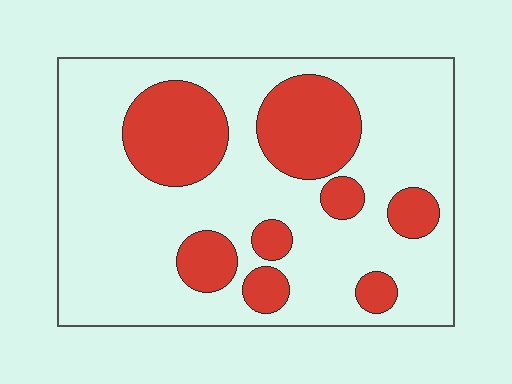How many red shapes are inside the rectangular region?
8.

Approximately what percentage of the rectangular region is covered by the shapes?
Approximately 25%.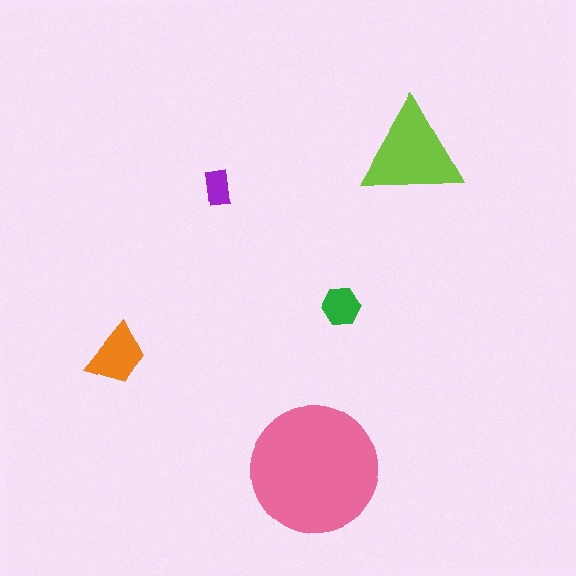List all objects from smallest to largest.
The purple rectangle, the green hexagon, the orange trapezoid, the lime triangle, the pink circle.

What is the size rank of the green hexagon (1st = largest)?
4th.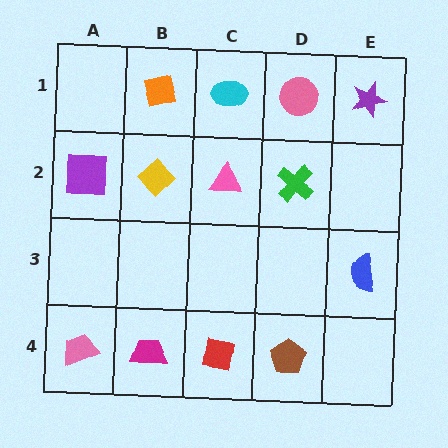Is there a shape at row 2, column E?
No, that cell is empty.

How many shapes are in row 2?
4 shapes.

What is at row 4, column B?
A magenta trapezoid.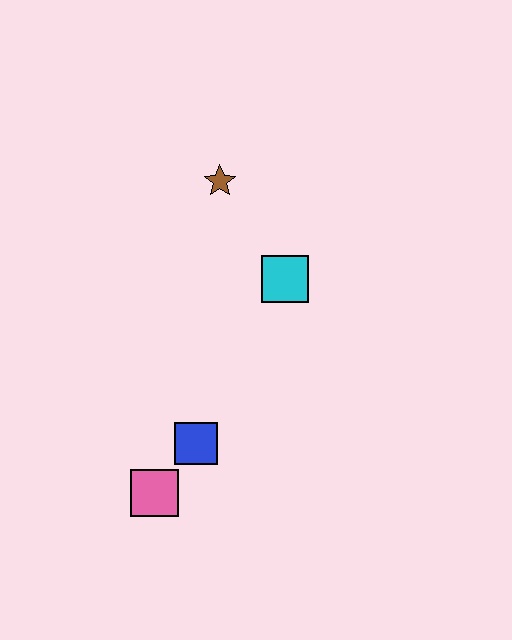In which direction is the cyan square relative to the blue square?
The cyan square is above the blue square.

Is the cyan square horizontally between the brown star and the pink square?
No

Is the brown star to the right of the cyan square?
No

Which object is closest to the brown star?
The cyan square is closest to the brown star.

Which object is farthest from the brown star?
The pink square is farthest from the brown star.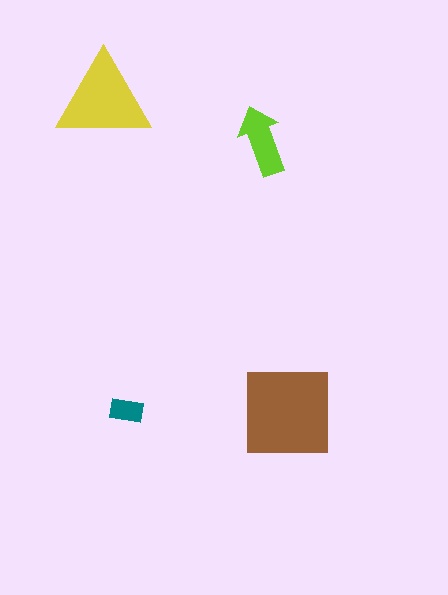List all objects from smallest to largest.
The teal rectangle, the lime arrow, the yellow triangle, the brown square.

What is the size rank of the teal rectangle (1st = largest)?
4th.